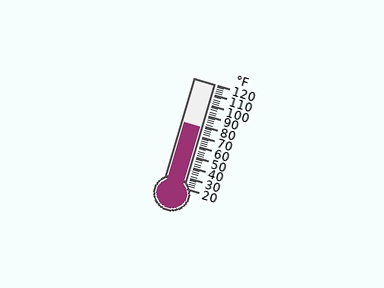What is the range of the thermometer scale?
The thermometer scale ranges from 20°F to 120°F.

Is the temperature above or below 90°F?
The temperature is below 90°F.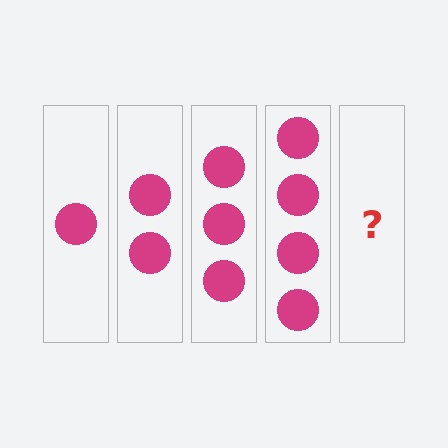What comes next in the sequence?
The next element should be 5 circles.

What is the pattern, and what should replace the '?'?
The pattern is that each step adds one more circle. The '?' should be 5 circles.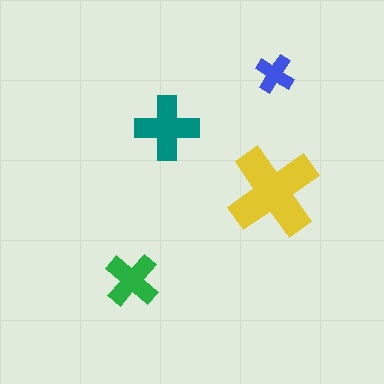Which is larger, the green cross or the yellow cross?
The yellow one.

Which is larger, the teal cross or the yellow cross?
The yellow one.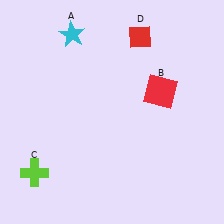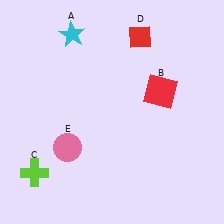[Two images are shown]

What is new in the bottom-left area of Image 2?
A pink circle (E) was added in the bottom-left area of Image 2.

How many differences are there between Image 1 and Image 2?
There is 1 difference between the two images.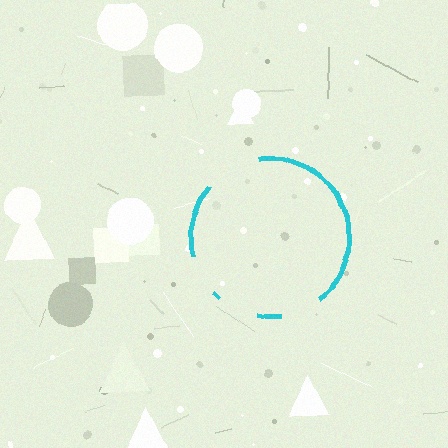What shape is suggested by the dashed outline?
The dashed outline suggests a circle.